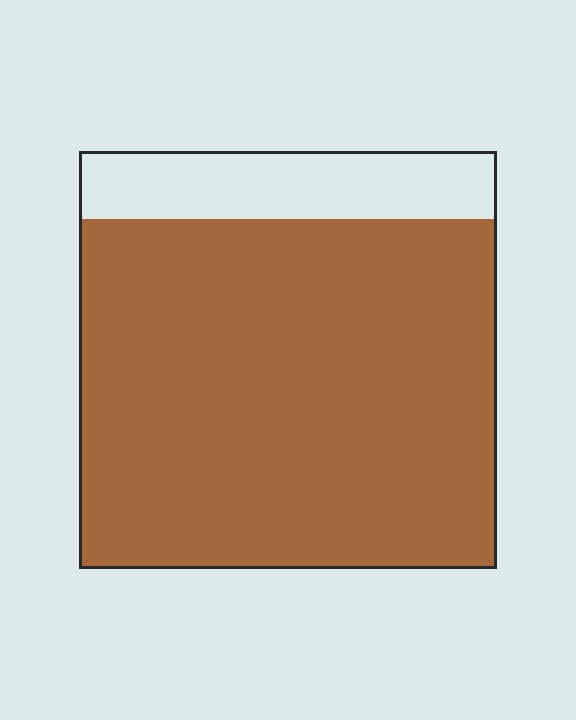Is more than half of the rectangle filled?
Yes.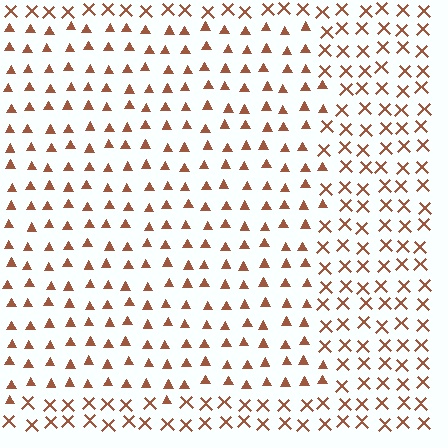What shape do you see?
I see a rectangle.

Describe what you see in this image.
The image is filled with small brown elements arranged in a uniform grid. A rectangle-shaped region contains triangles, while the surrounding area contains X marks. The boundary is defined purely by the change in element shape.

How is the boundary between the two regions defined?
The boundary is defined by a change in element shape: triangles inside vs. X marks outside. All elements share the same color and spacing.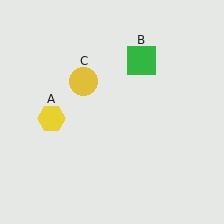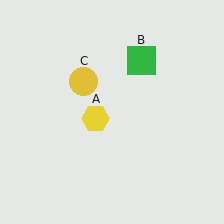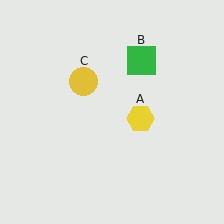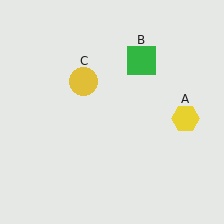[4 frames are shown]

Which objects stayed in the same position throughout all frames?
Green square (object B) and yellow circle (object C) remained stationary.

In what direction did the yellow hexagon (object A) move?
The yellow hexagon (object A) moved right.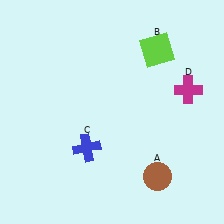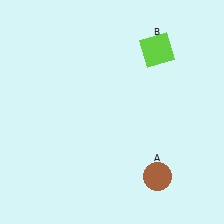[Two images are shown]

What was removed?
The blue cross (C), the magenta cross (D) were removed in Image 2.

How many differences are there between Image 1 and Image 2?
There are 2 differences between the two images.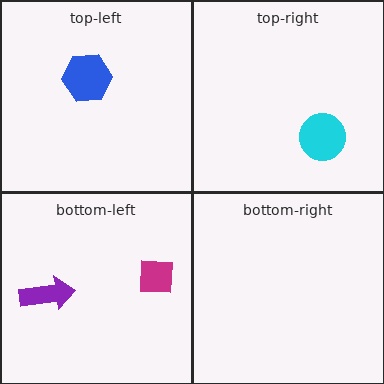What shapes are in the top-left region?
The blue hexagon.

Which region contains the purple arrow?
The bottom-left region.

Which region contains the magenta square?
The bottom-left region.